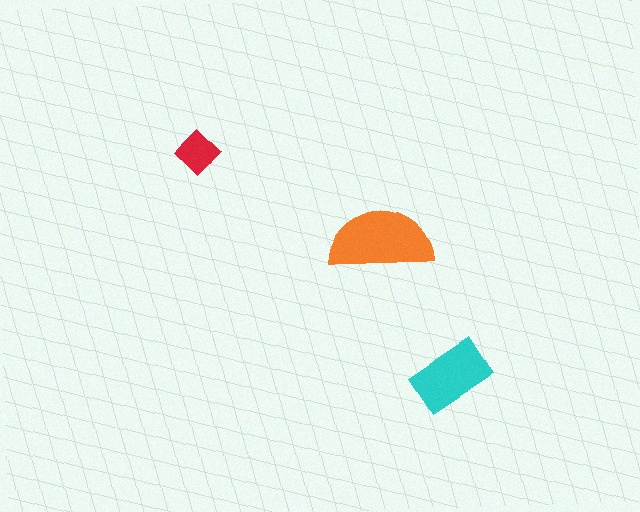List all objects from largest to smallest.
The orange semicircle, the cyan rectangle, the red diamond.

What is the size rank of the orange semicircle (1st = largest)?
1st.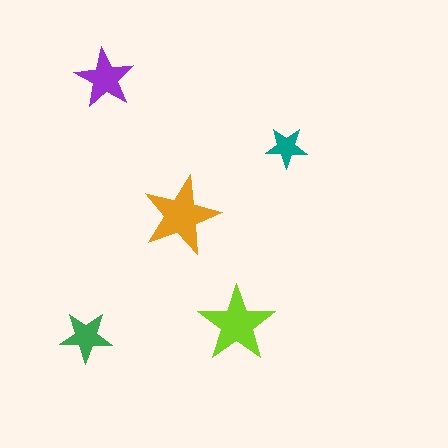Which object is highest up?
The purple star is topmost.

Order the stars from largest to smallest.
the orange one, the lime one, the purple one, the green one, the teal one.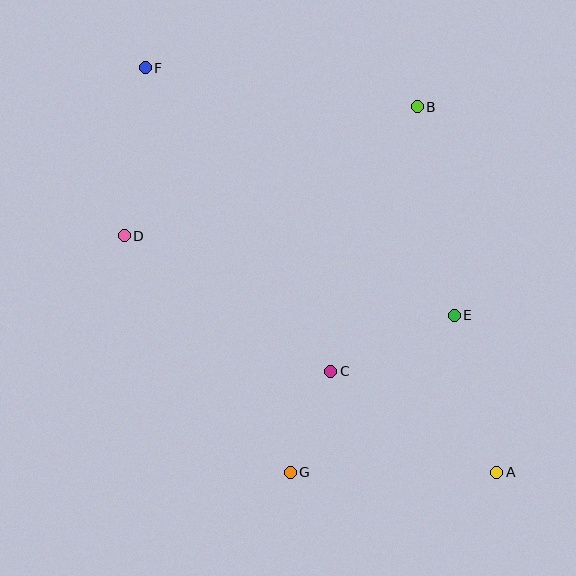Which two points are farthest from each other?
Points A and F are farthest from each other.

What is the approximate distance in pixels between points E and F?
The distance between E and F is approximately 396 pixels.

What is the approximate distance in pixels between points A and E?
The distance between A and E is approximately 162 pixels.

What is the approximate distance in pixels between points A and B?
The distance between A and B is approximately 374 pixels.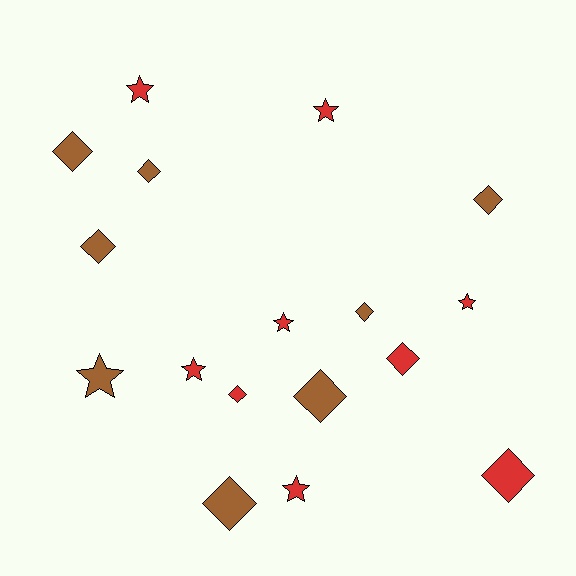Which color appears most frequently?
Red, with 9 objects.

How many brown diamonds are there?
There are 7 brown diamonds.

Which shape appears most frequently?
Diamond, with 10 objects.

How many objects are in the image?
There are 17 objects.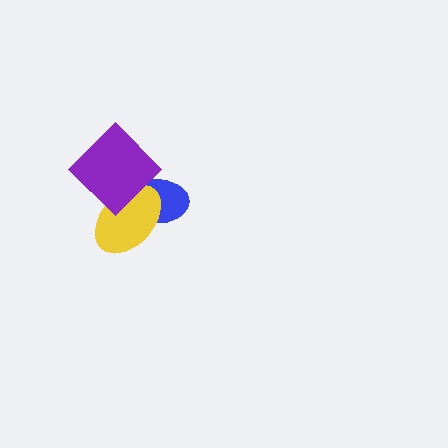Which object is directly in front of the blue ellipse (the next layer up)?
The yellow ellipse is directly in front of the blue ellipse.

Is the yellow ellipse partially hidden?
Yes, it is partially covered by another shape.